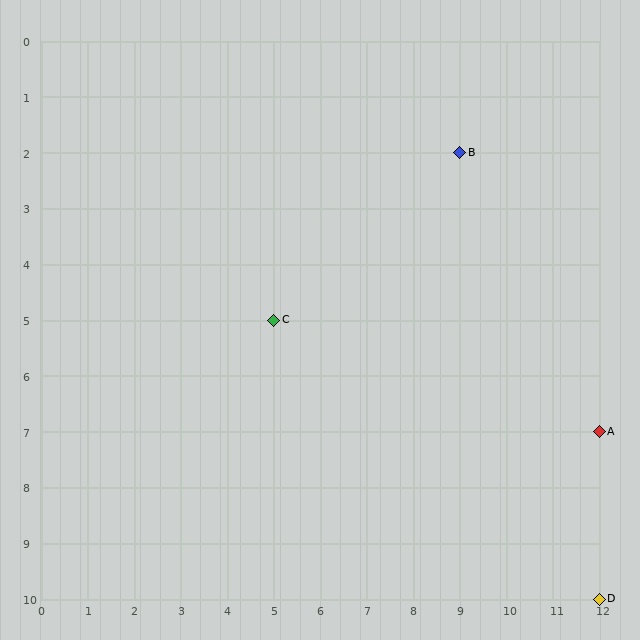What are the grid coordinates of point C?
Point C is at grid coordinates (5, 5).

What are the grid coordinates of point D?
Point D is at grid coordinates (12, 10).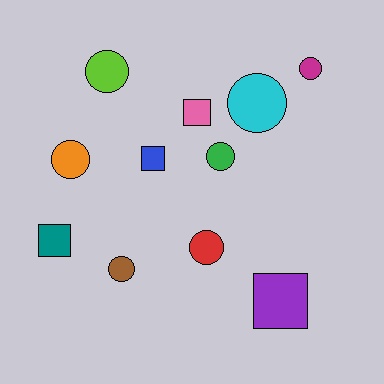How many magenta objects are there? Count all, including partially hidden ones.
There is 1 magenta object.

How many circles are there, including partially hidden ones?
There are 7 circles.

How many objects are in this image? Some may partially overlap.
There are 11 objects.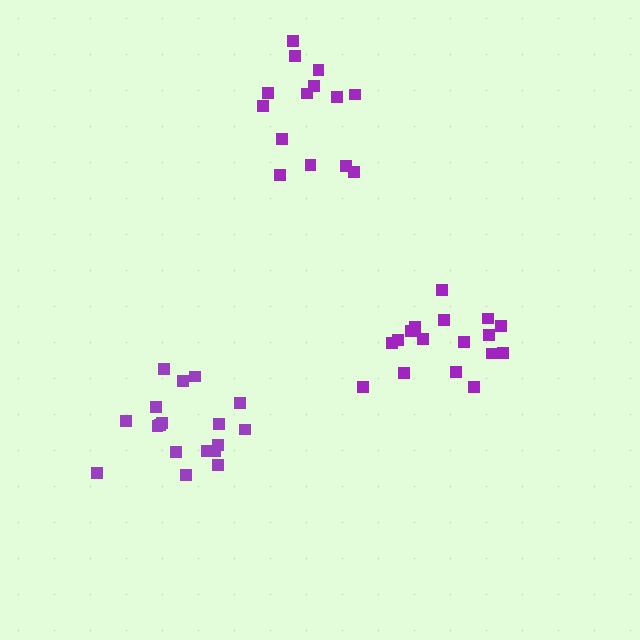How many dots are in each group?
Group 1: 17 dots, Group 2: 14 dots, Group 3: 18 dots (49 total).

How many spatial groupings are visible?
There are 3 spatial groupings.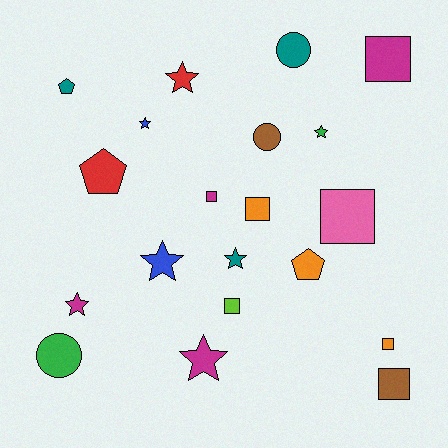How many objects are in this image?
There are 20 objects.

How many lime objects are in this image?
There is 1 lime object.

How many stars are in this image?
There are 7 stars.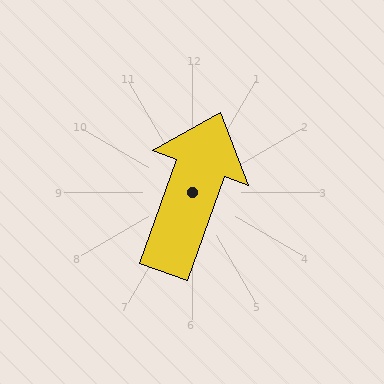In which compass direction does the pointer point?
North.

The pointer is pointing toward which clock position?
Roughly 1 o'clock.